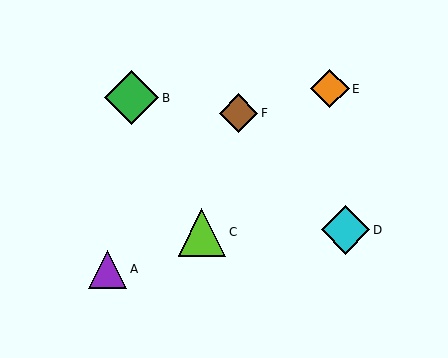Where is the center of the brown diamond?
The center of the brown diamond is at (239, 113).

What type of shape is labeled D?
Shape D is a cyan diamond.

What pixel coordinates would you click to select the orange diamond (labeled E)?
Click at (330, 89) to select the orange diamond E.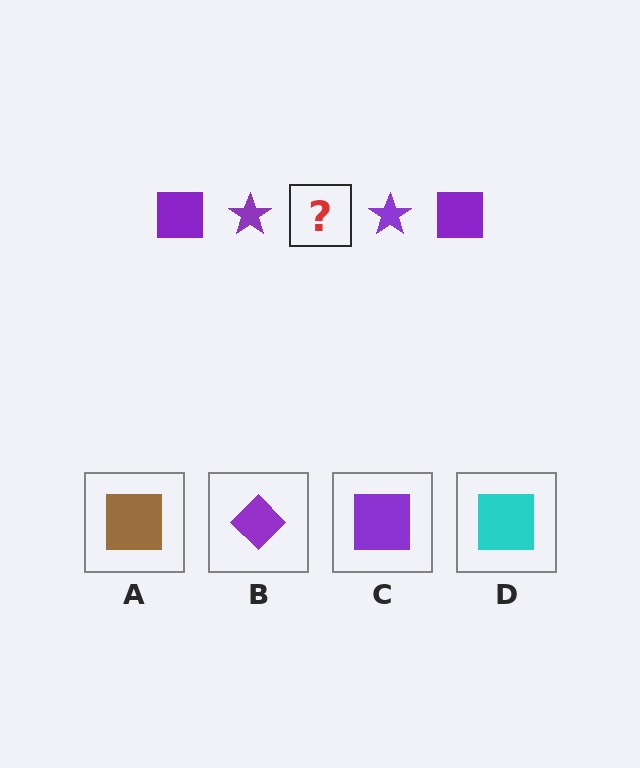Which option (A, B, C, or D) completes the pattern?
C.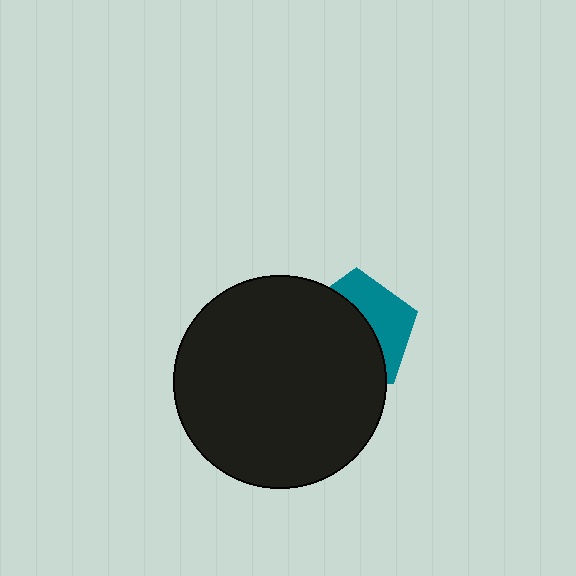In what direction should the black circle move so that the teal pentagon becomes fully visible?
The black circle should move left. That is the shortest direction to clear the overlap and leave the teal pentagon fully visible.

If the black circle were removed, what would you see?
You would see the complete teal pentagon.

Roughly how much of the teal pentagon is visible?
A small part of it is visible (roughly 39%).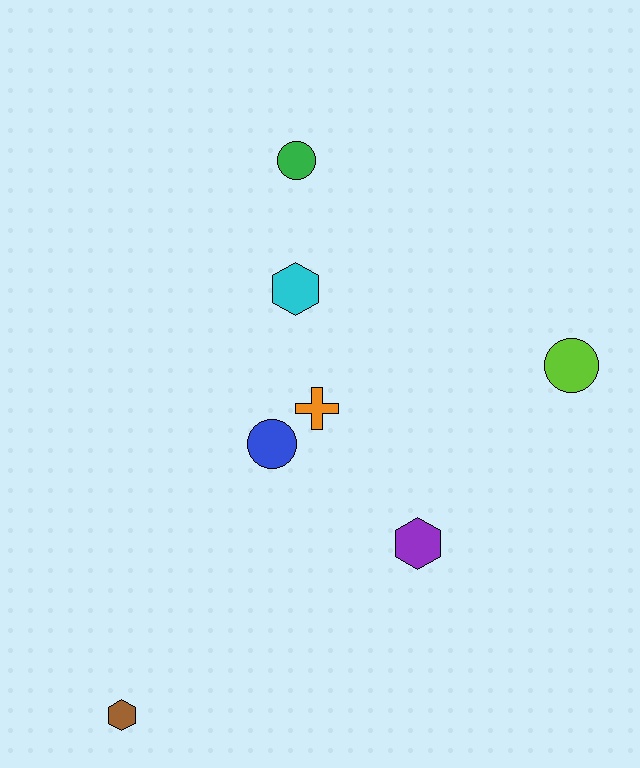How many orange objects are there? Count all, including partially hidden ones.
There is 1 orange object.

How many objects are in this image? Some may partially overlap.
There are 7 objects.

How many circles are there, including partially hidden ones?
There are 3 circles.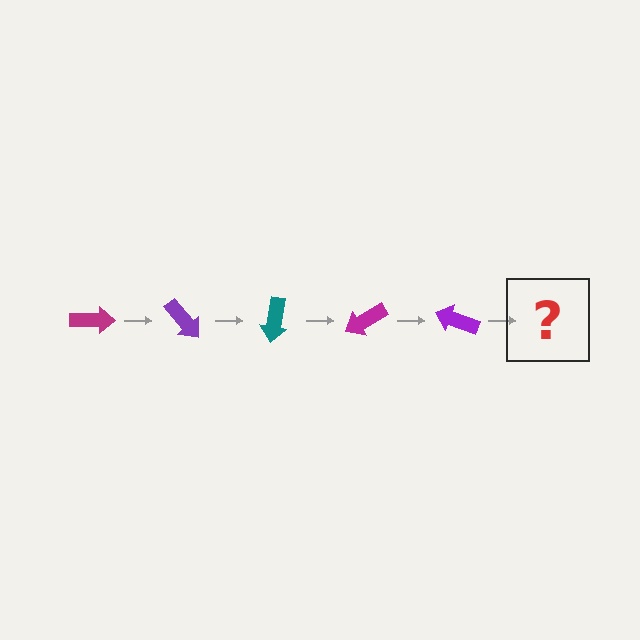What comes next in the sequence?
The next element should be a teal arrow, rotated 250 degrees from the start.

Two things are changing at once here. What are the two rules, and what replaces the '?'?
The two rules are that it rotates 50 degrees each step and the color cycles through magenta, purple, and teal. The '?' should be a teal arrow, rotated 250 degrees from the start.